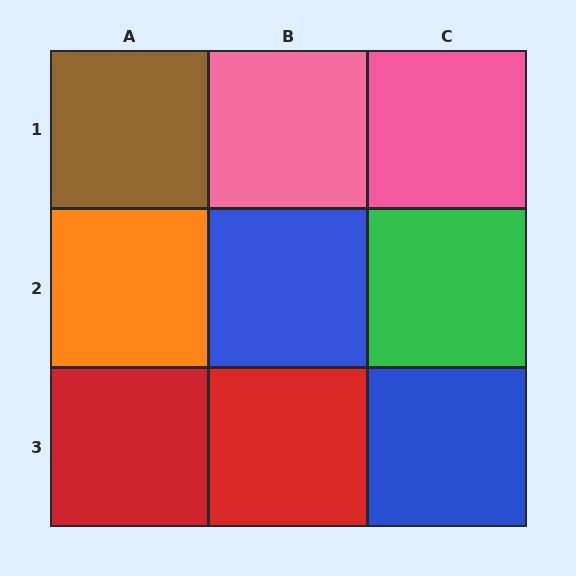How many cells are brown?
1 cell is brown.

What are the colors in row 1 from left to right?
Brown, pink, pink.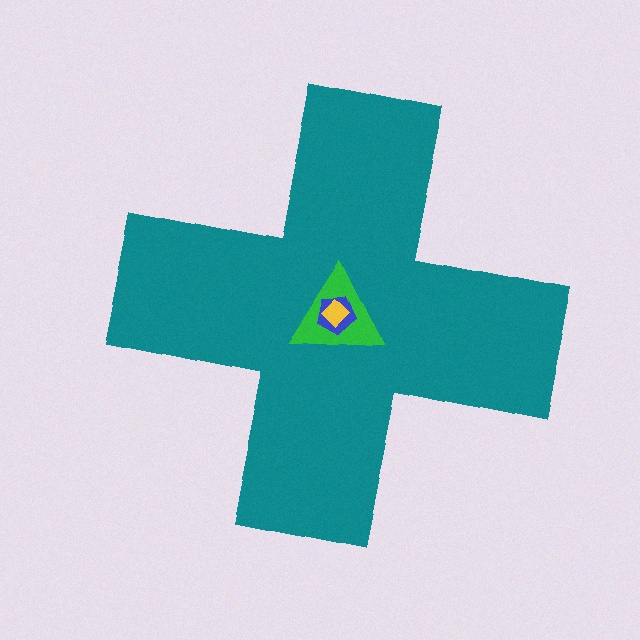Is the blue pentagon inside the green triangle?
Yes.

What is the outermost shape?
The teal cross.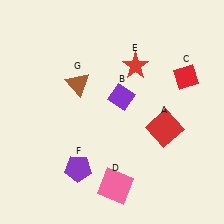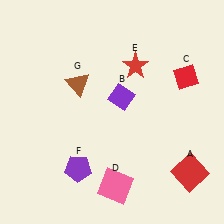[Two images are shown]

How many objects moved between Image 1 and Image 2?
1 object moved between the two images.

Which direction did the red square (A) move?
The red square (A) moved down.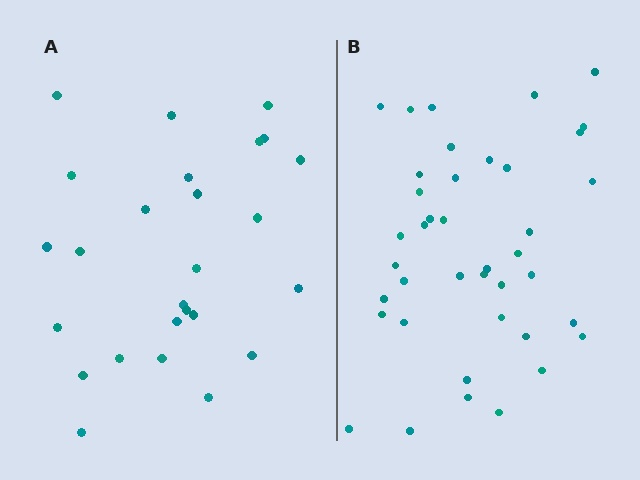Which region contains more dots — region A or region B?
Region B (the right region) has more dots.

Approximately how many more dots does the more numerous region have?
Region B has approximately 15 more dots than region A.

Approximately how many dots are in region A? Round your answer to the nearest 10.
About 30 dots. (The exact count is 26, which rounds to 30.)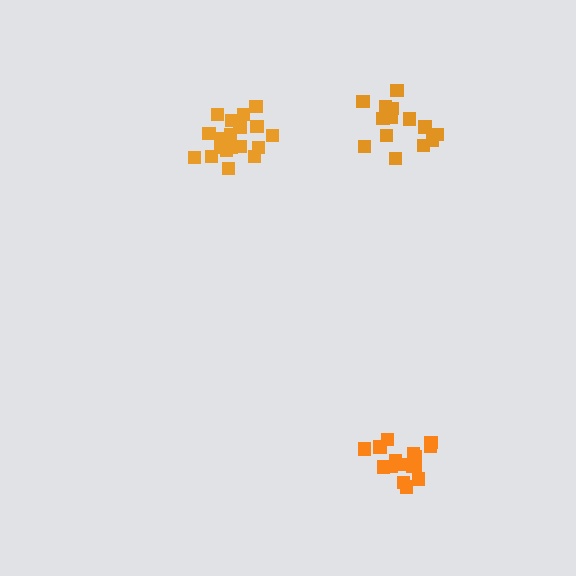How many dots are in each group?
Group 1: 16 dots, Group 2: 15 dots, Group 3: 19 dots (50 total).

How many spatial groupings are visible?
There are 3 spatial groupings.